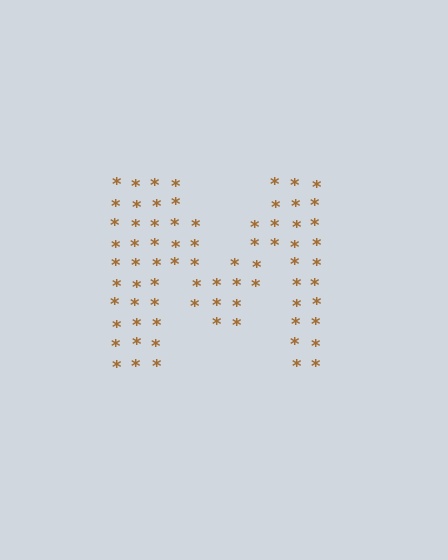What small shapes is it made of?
It is made of small asterisks.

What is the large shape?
The large shape is the letter M.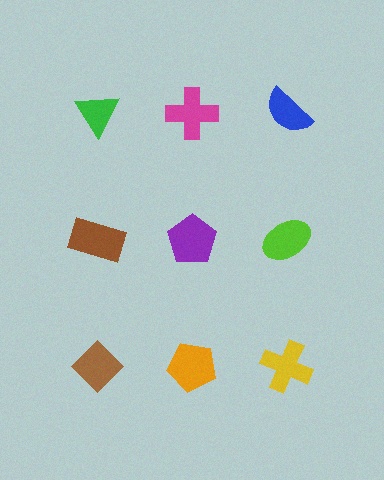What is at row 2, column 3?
A lime ellipse.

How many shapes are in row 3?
3 shapes.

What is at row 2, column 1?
A brown rectangle.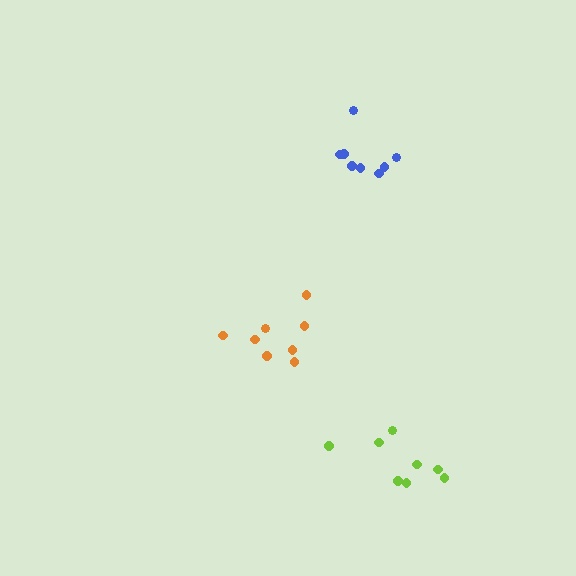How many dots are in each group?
Group 1: 8 dots, Group 2: 8 dots, Group 3: 8 dots (24 total).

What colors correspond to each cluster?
The clusters are colored: blue, lime, orange.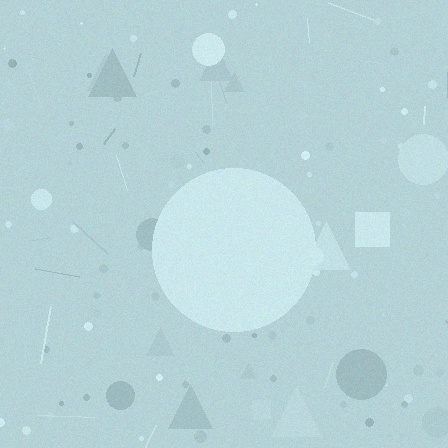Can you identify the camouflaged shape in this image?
The camouflaged shape is a circle.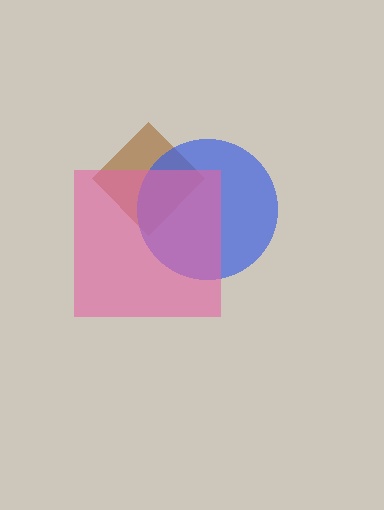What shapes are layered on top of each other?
The layered shapes are: a brown diamond, a blue circle, a pink square.